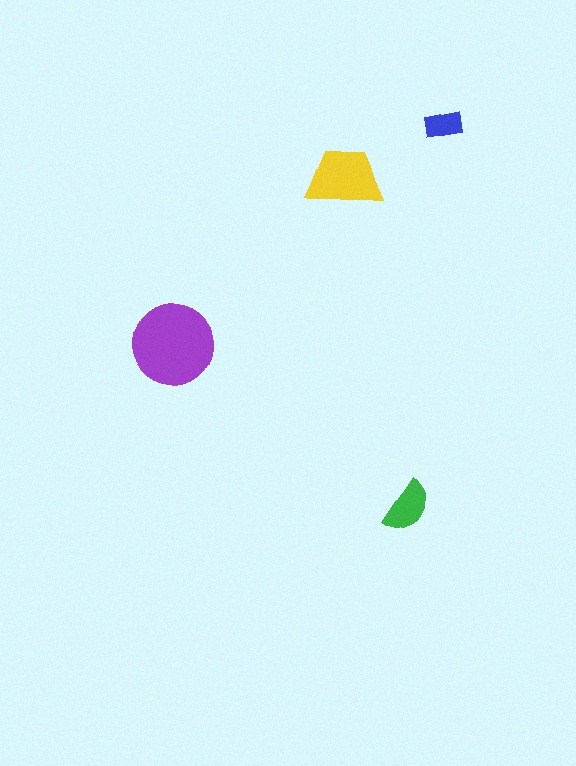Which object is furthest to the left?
The purple circle is leftmost.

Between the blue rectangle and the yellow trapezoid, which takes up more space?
The yellow trapezoid.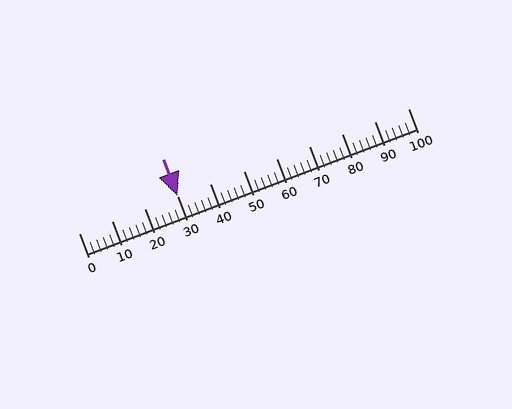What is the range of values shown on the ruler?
The ruler shows values from 0 to 100.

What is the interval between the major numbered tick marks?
The major tick marks are spaced 10 units apart.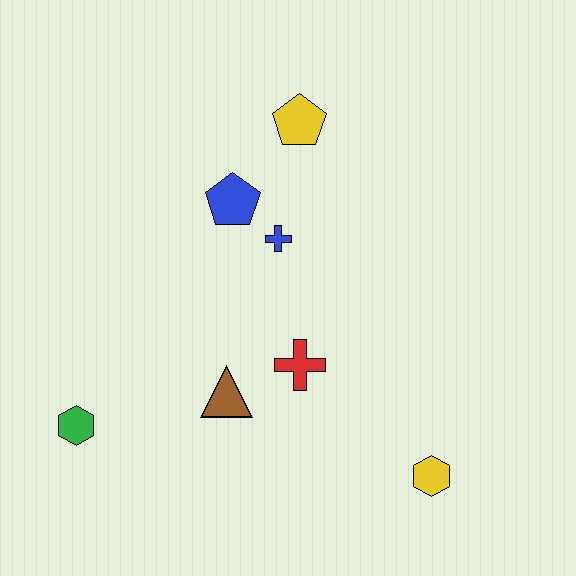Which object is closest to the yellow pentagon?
The blue pentagon is closest to the yellow pentagon.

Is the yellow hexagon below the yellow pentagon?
Yes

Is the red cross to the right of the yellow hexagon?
No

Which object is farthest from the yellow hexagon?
The yellow pentagon is farthest from the yellow hexagon.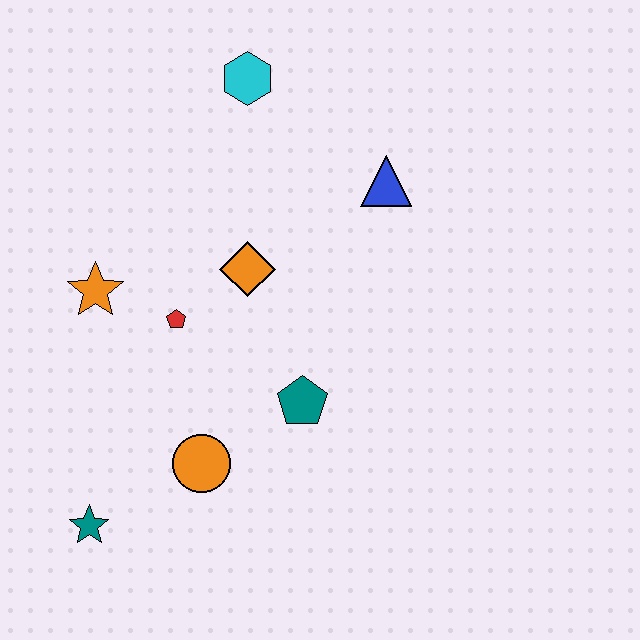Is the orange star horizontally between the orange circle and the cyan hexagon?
No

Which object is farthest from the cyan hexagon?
The teal star is farthest from the cyan hexagon.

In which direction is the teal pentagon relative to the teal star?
The teal pentagon is to the right of the teal star.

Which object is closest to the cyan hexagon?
The blue triangle is closest to the cyan hexagon.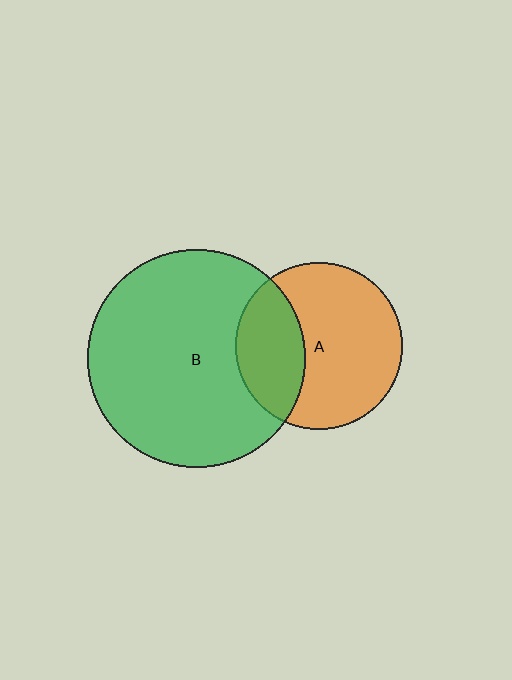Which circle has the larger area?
Circle B (green).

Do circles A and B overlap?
Yes.